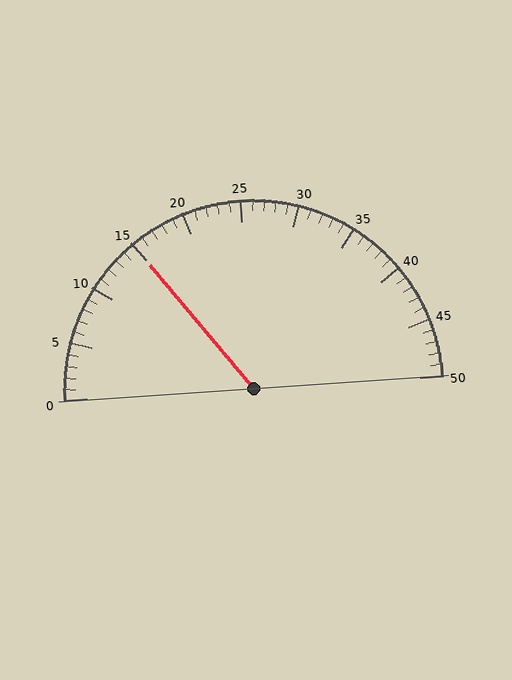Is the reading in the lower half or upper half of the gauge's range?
The reading is in the lower half of the range (0 to 50).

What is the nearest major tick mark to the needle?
The nearest major tick mark is 15.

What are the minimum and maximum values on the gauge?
The gauge ranges from 0 to 50.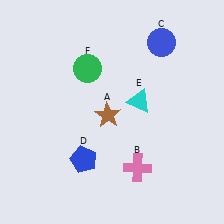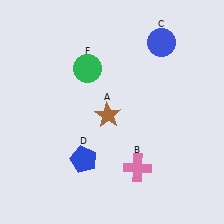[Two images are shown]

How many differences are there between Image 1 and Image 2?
There is 1 difference between the two images.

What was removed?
The cyan triangle (E) was removed in Image 2.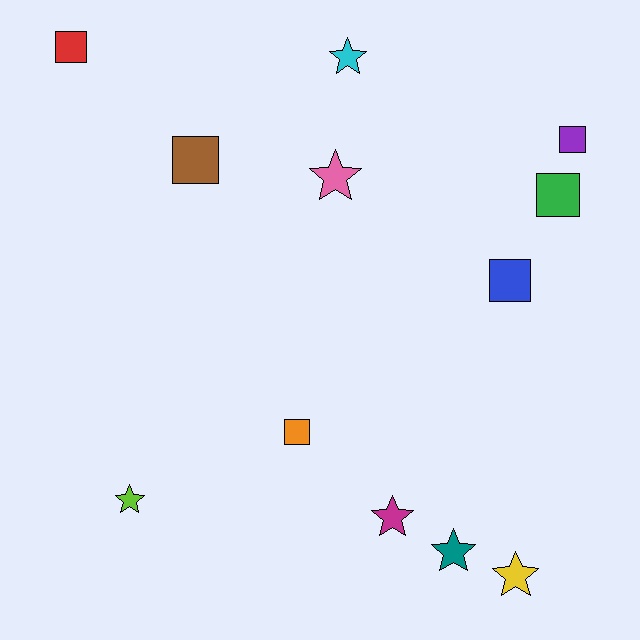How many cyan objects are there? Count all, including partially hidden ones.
There is 1 cyan object.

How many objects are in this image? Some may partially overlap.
There are 12 objects.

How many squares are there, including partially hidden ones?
There are 6 squares.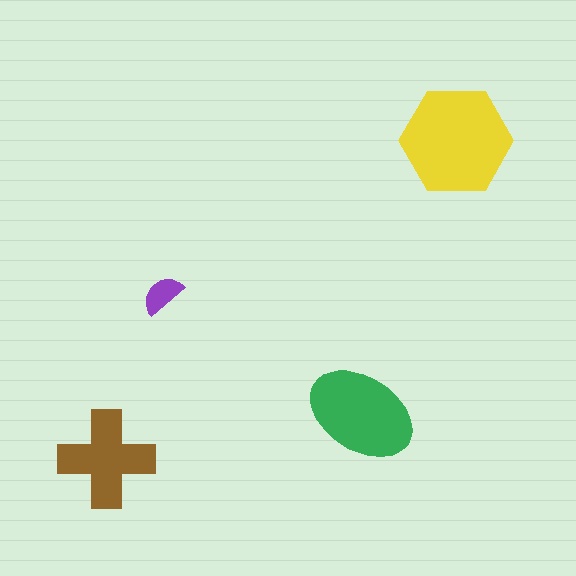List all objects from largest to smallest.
The yellow hexagon, the green ellipse, the brown cross, the purple semicircle.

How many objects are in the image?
There are 4 objects in the image.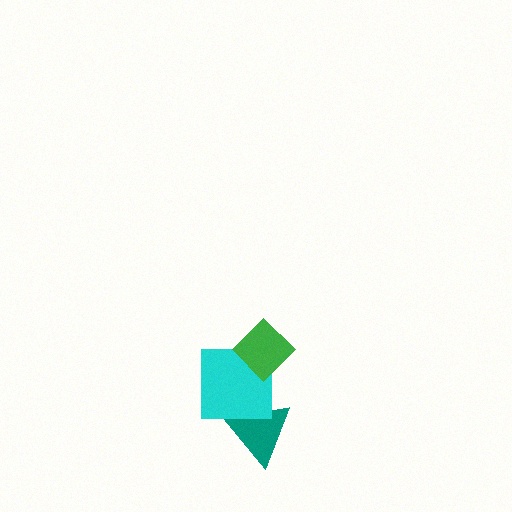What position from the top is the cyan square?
The cyan square is 2nd from the top.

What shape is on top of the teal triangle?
The cyan square is on top of the teal triangle.